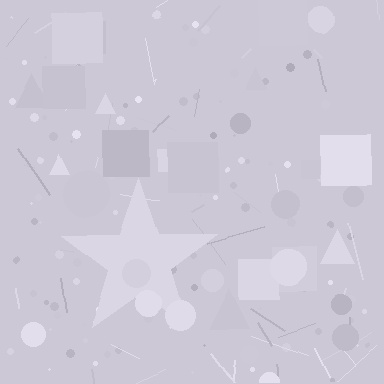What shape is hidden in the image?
A star is hidden in the image.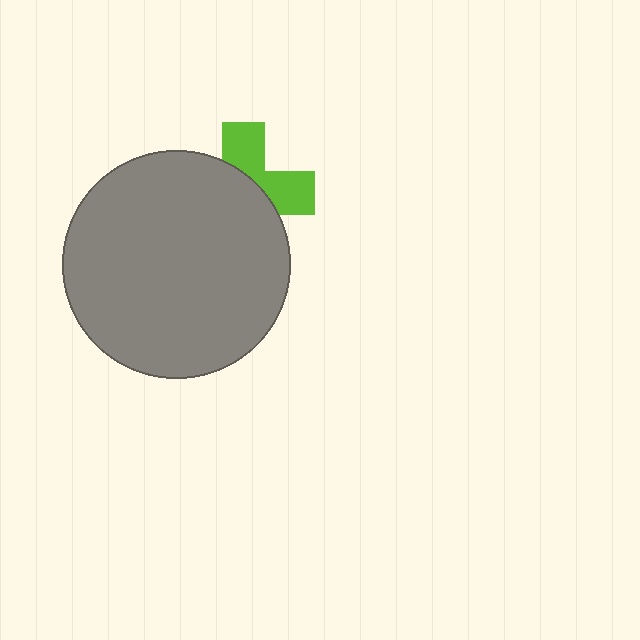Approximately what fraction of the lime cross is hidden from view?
Roughly 59% of the lime cross is hidden behind the gray circle.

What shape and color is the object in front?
The object in front is a gray circle.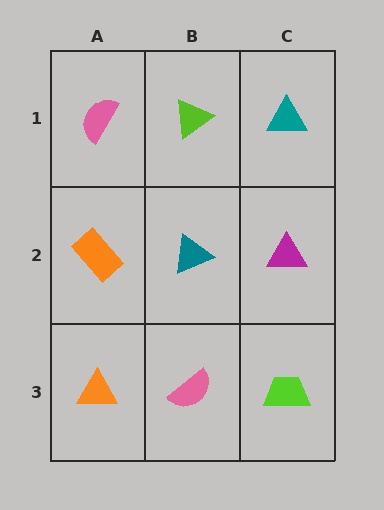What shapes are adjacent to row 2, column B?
A lime triangle (row 1, column B), a pink semicircle (row 3, column B), an orange rectangle (row 2, column A), a magenta triangle (row 2, column C).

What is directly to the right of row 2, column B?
A magenta triangle.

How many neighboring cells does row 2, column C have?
3.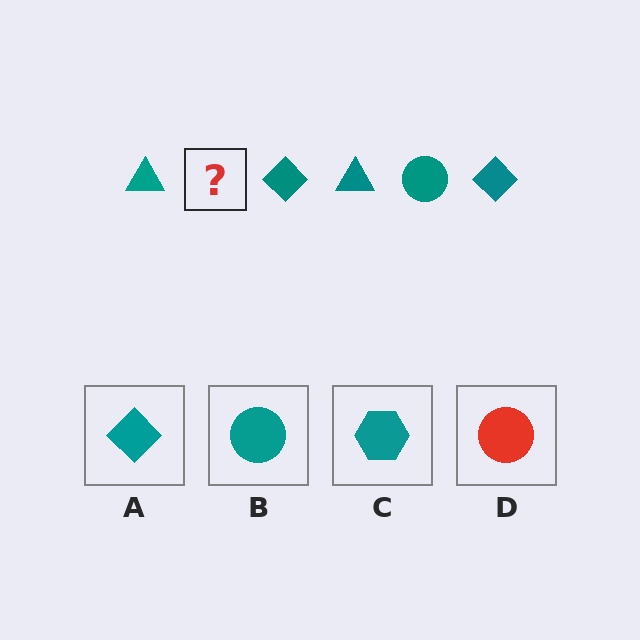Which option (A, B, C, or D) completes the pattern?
B.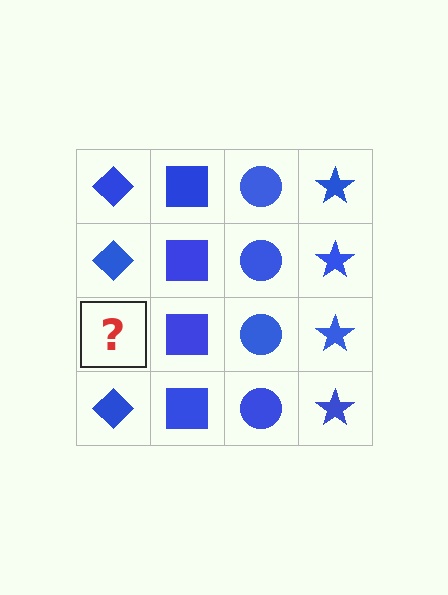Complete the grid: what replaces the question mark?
The question mark should be replaced with a blue diamond.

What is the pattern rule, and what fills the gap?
The rule is that each column has a consistent shape. The gap should be filled with a blue diamond.